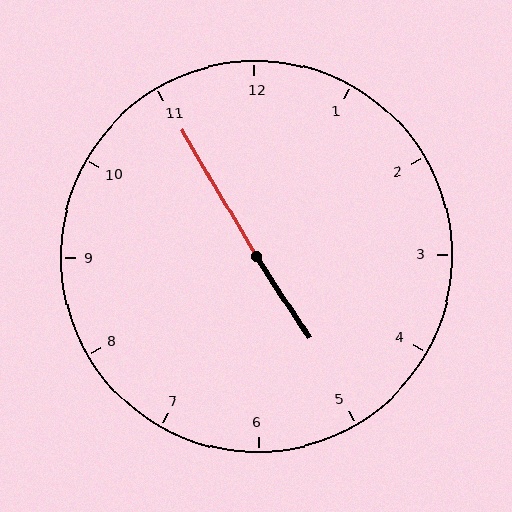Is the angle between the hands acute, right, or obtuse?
It is obtuse.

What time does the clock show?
4:55.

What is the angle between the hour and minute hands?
Approximately 178 degrees.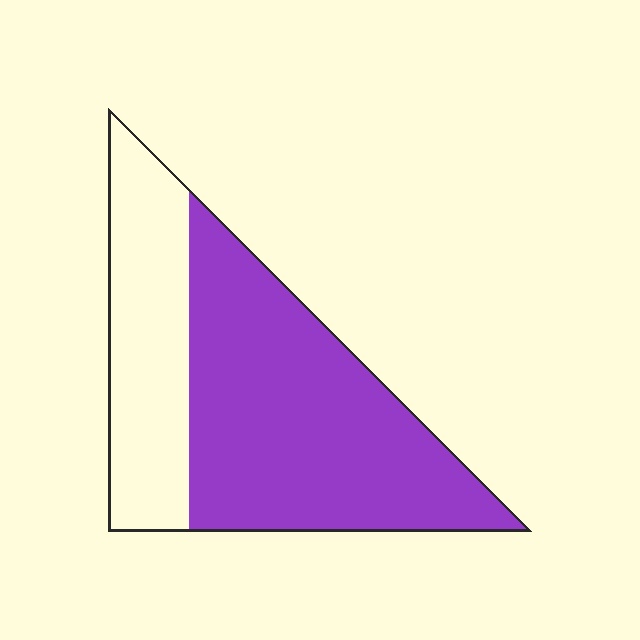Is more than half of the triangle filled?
Yes.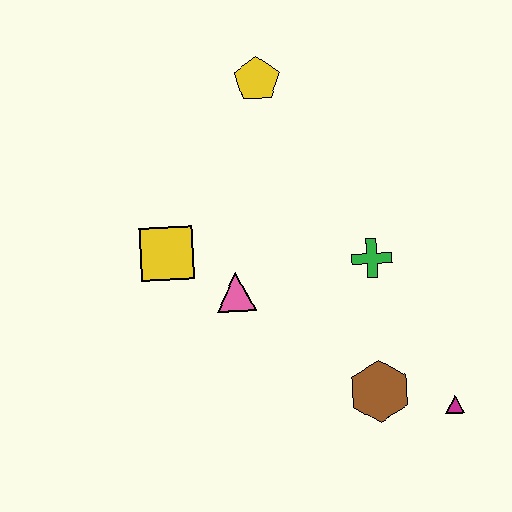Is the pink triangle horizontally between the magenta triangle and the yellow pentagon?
No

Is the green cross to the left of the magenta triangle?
Yes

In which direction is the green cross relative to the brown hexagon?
The green cross is above the brown hexagon.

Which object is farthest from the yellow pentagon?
The magenta triangle is farthest from the yellow pentagon.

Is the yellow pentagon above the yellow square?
Yes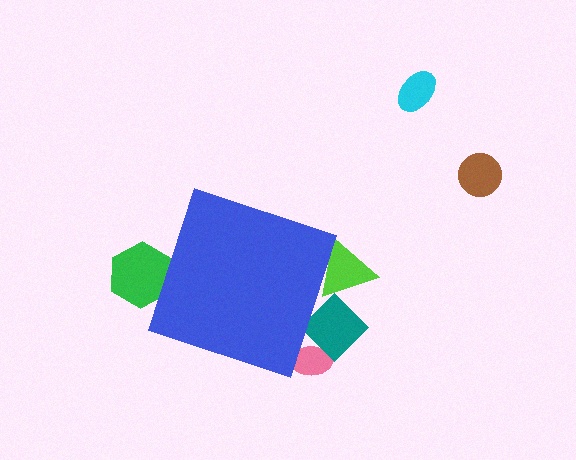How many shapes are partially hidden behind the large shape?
4 shapes are partially hidden.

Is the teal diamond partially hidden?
Yes, the teal diamond is partially hidden behind the blue diamond.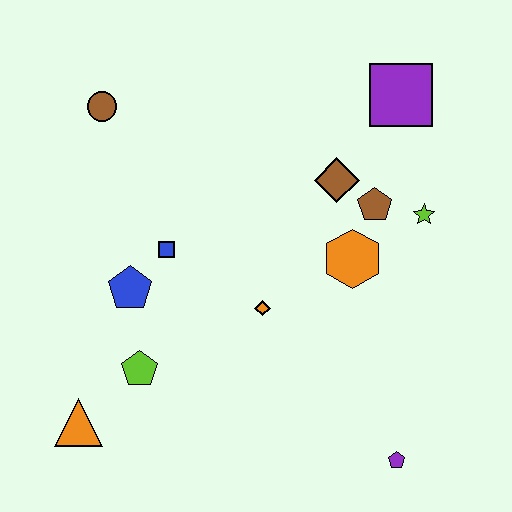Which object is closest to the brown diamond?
The brown pentagon is closest to the brown diamond.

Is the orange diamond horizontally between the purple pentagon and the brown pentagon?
No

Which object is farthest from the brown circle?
The purple pentagon is farthest from the brown circle.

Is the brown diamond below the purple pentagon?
No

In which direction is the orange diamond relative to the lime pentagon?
The orange diamond is to the right of the lime pentagon.